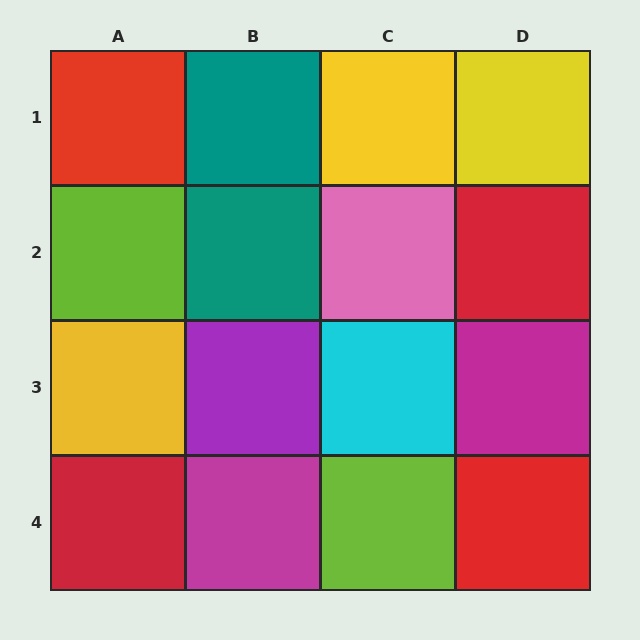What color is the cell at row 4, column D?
Red.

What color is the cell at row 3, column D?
Magenta.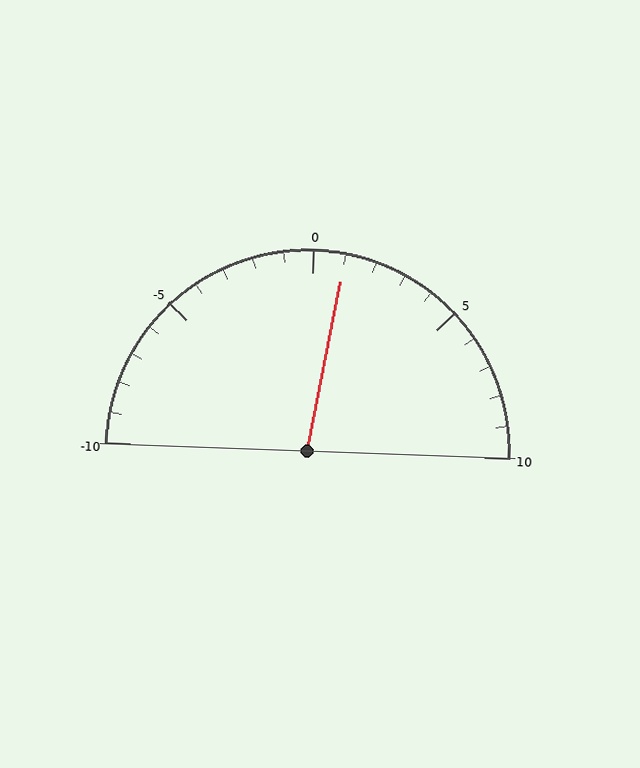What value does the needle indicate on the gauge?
The needle indicates approximately 1.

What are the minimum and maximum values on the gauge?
The gauge ranges from -10 to 10.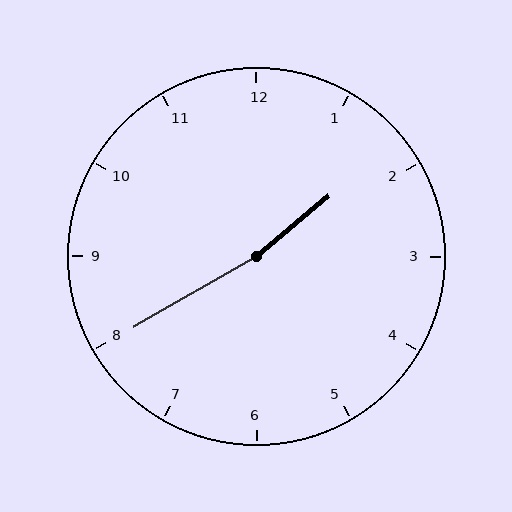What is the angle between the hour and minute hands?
Approximately 170 degrees.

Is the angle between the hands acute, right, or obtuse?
It is obtuse.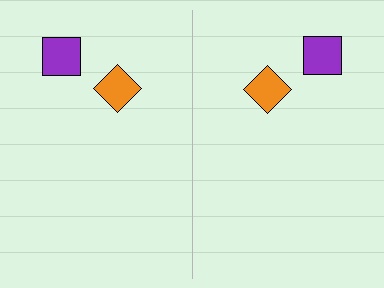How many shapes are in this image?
There are 4 shapes in this image.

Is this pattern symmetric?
Yes, this pattern has bilateral (reflection) symmetry.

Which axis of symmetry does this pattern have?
The pattern has a vertical axis of symmetry running through the center of the image.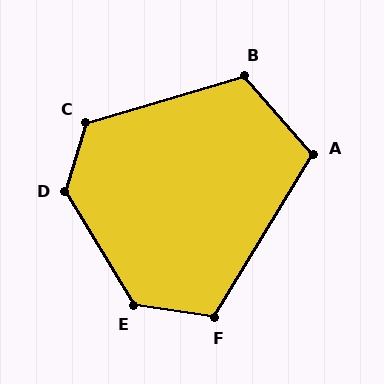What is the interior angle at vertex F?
Approximately 113 degrees (obtuse).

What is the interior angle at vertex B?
Approximately 115 degrees (obtuse).